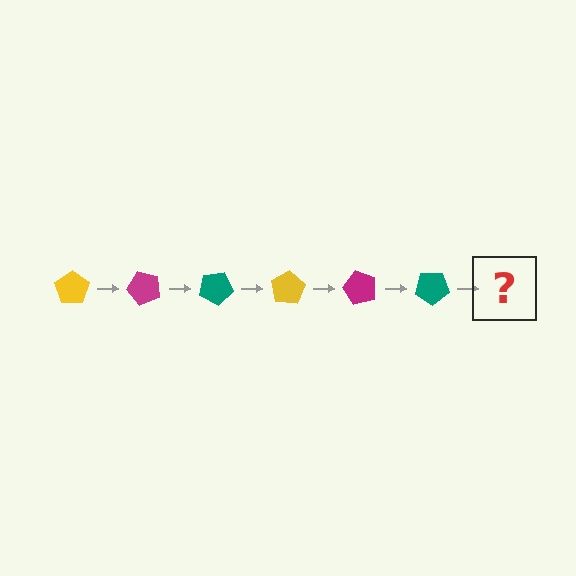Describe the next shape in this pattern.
It should be a yellow pentagon, rotated 300 degrees from the start.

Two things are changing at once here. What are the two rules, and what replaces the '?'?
The two rules are that it rotates 50 degrees each step and the color cycles through yellow, magenta, and teal. The '?' should be a yellow pentagon, rotated 300 degrees from the start.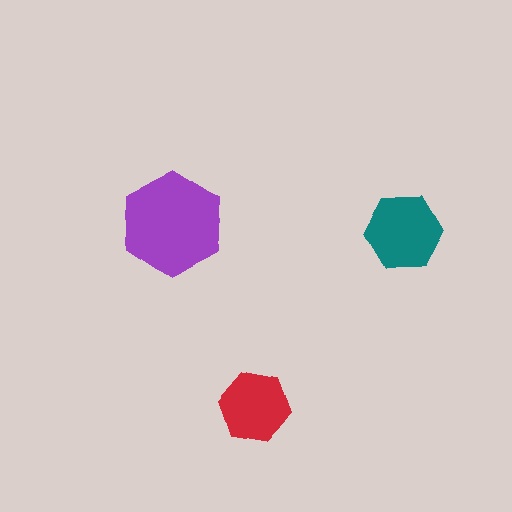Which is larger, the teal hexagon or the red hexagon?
The teal one.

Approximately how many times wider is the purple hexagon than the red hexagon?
About 1.5 times wider.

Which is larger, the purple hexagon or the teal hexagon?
The purple one.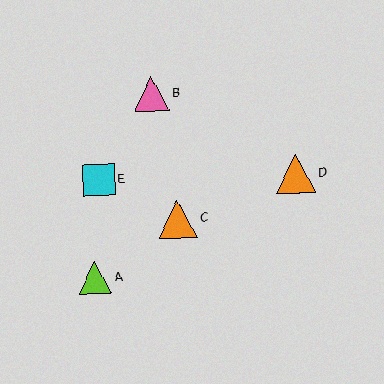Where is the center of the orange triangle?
The center of the orange triangle is at (178, 219).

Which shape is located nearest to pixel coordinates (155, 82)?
The pink triangle (labeled B) at (151, 94) is nearest to that location.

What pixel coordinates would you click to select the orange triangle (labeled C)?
Click at (178, 219) to select the orange triangle C.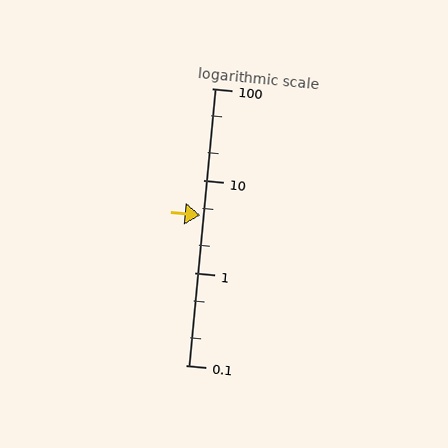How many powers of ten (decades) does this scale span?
The scale spans 3 decades, from 0.1 to 100.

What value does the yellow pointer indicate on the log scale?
The pointer indicates approximately 4.2.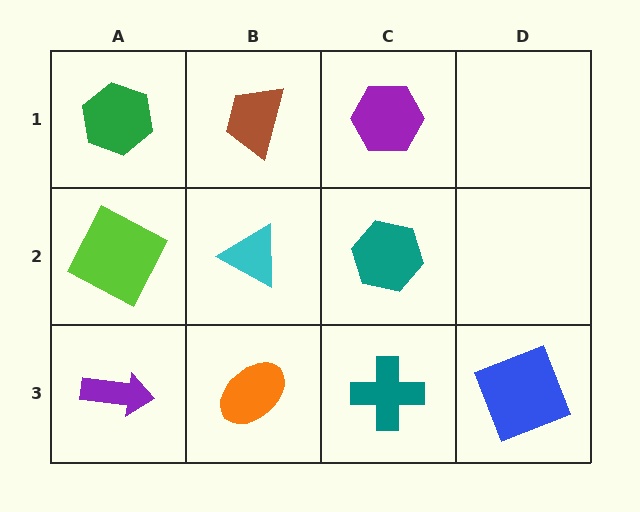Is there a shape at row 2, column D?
No, that cell is empty.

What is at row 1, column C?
A purple hexagon.